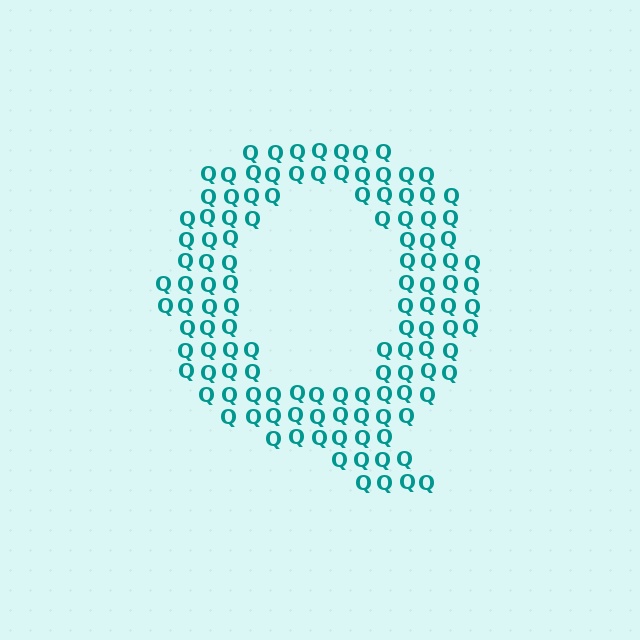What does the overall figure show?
The overall figure shows the letter Q.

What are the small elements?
The small elements are letter Q's.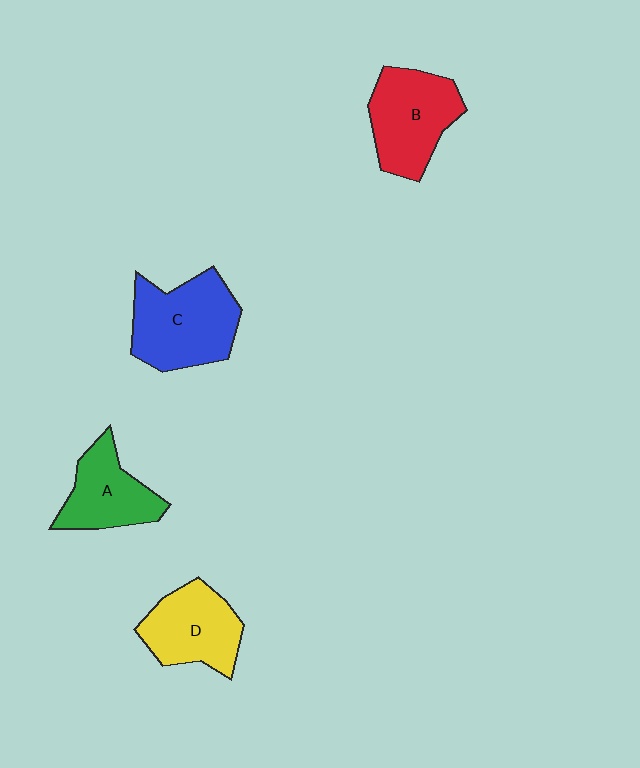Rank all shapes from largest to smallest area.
From largest to smallest: C (blue), B (red), D (yellow), A (green).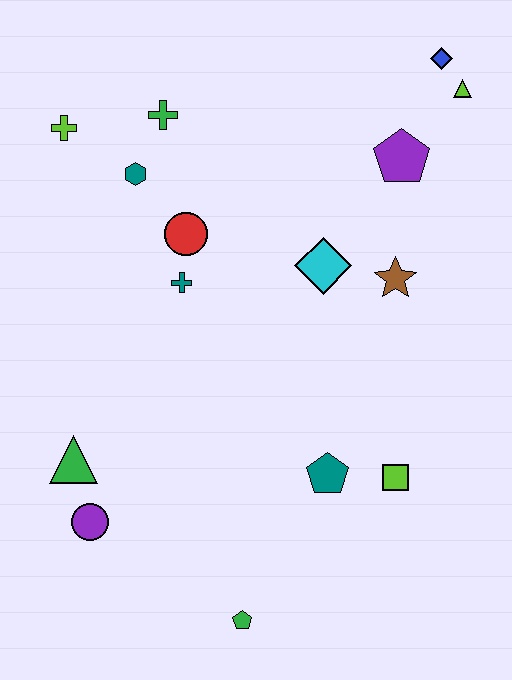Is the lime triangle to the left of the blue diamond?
No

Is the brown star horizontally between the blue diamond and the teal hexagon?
Yes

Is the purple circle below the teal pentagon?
Yes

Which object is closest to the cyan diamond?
The brown star is closest to the cyan diamond.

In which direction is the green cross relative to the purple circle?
The green cross is above the purple circle.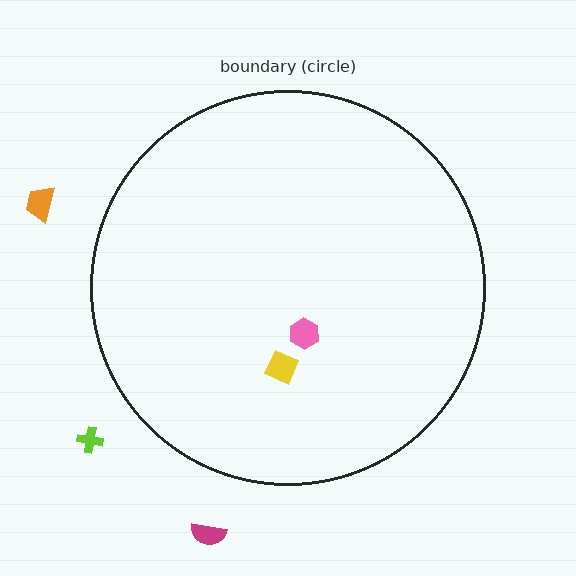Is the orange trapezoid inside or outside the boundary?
Outside.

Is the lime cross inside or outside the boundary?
Outside.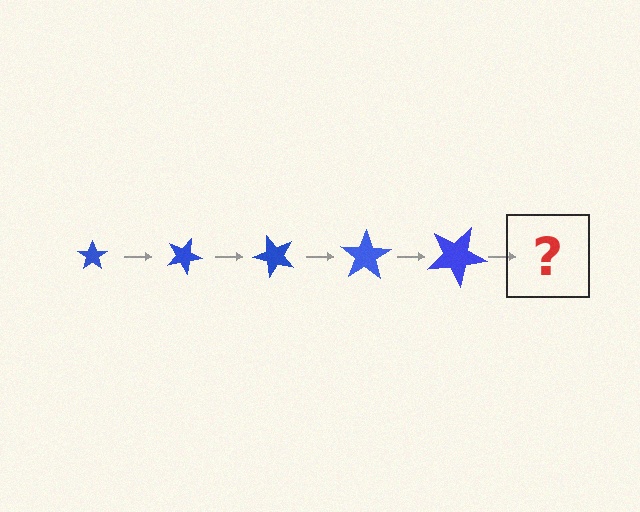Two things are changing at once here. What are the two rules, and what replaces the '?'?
The two rules are that the star grows larger each step and it rotates 25 degrees each step. The '?' should be a star, larger than the previous one and rotated 125 degrees from the start.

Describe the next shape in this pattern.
It should be a star, larger than the previous one and rotated 125 degrees from the start.